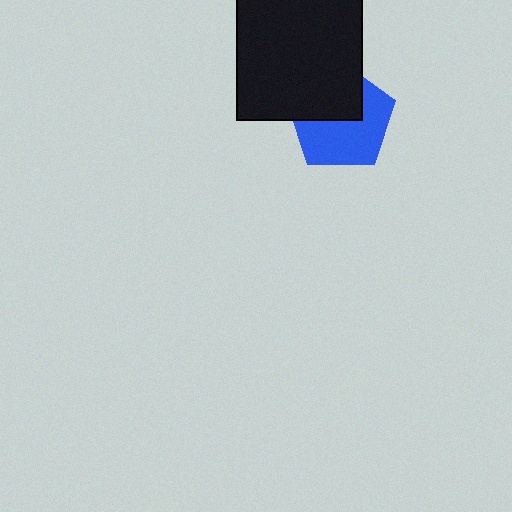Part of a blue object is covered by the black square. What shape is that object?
It is a pentagon.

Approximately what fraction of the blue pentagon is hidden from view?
Roughly 42% of the blue pentagon is hidden behind the black square.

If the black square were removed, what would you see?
You would see the complete blue pentagon.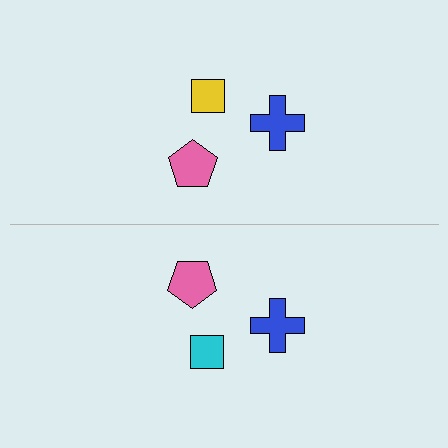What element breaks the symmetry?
The cyan square on the bottom side breaks the symmetry — its mirror counterpart is yellow.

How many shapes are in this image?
There are 6 shapes in this image.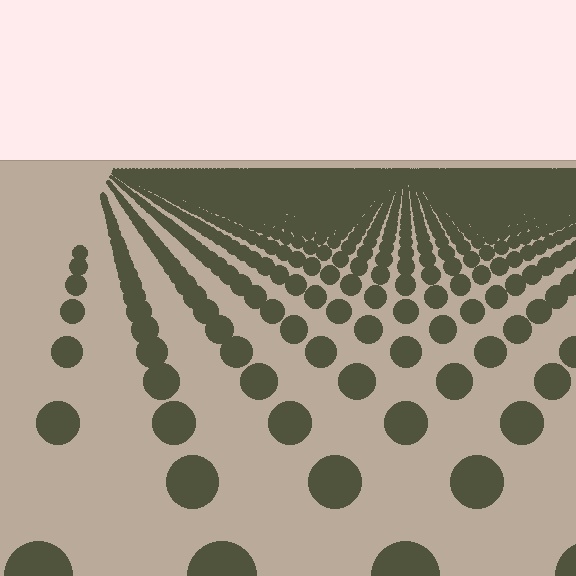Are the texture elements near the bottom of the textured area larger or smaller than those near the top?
Larger. Near the bottom, elements are closer to the viewer and appear at a bigger on-screen size.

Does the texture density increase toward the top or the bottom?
Density increases toward the top.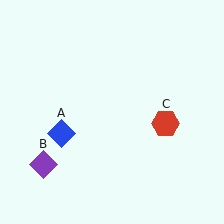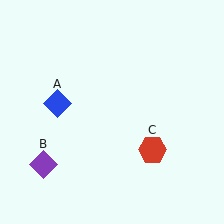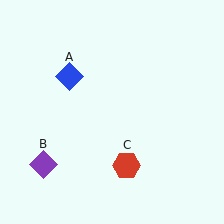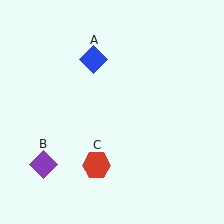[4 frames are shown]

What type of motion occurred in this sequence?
The blue diamond (object A), red hexagon (object C) rotated clockwise around the center of the scene.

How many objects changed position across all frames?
2 objects changed position: blue diamond (object A), red hexagon (object C).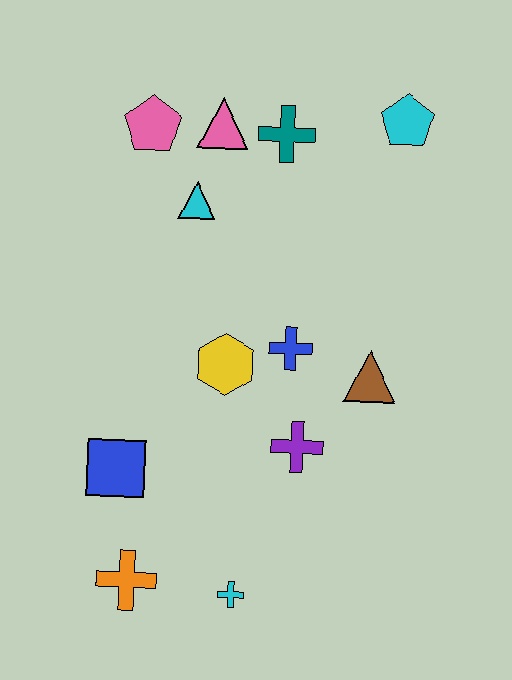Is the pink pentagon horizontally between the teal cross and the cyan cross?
No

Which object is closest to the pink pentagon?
The pink triangle is closest to the pink pentagon.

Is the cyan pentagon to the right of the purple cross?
Yes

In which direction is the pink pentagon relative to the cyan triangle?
The pink pentagon is above the cyan triangle.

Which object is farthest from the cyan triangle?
The cyan cross is farthest from the cyan triangle.